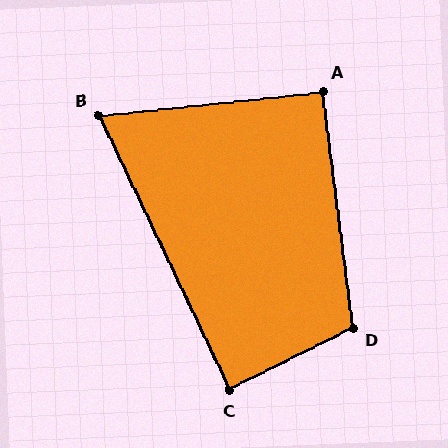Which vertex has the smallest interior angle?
B, at approximately 71 degrees.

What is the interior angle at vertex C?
Approximately 89 degrees (approximately right).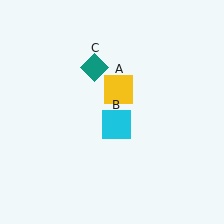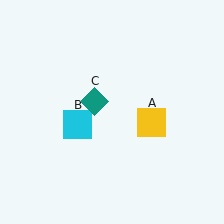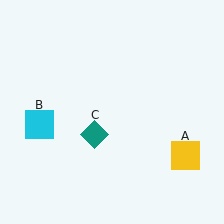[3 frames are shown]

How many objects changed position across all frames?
3 objects changed position: yellow square (object A), cyan square (object B), teal diamond (object C).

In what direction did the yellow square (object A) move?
The yellow square (object A) moved down and to the right.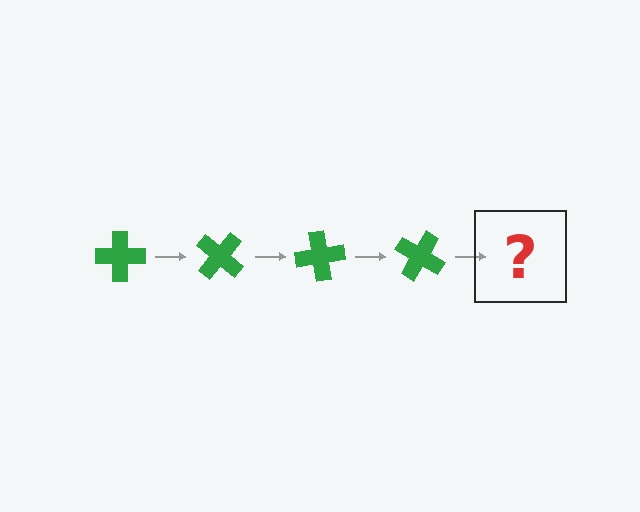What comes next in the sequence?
The next element should be a green cross rotated 160 degrees.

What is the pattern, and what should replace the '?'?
The pattern is that the cross rotates 40 degrees each step. The '?' should be a green cross rotated 160 degrees.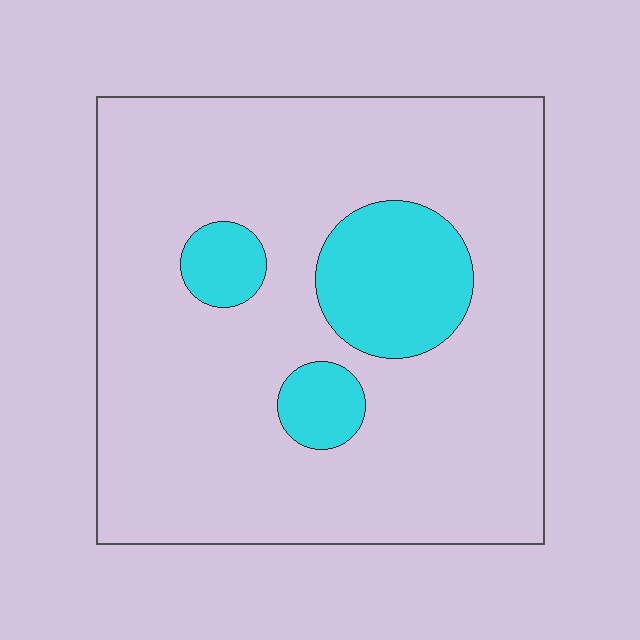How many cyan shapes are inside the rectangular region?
3.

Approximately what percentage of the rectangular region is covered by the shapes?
Approximately 15%.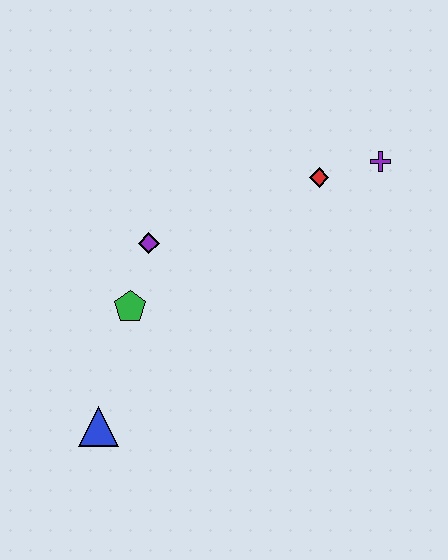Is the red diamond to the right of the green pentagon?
Yes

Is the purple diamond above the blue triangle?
Yes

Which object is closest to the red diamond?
The purple cross is closest to the red diamond.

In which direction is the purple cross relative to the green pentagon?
The purple cross is to the right of the green pentagon.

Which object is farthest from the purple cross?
The blue triangle is farthest from the purple cross.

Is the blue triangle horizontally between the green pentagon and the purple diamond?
No